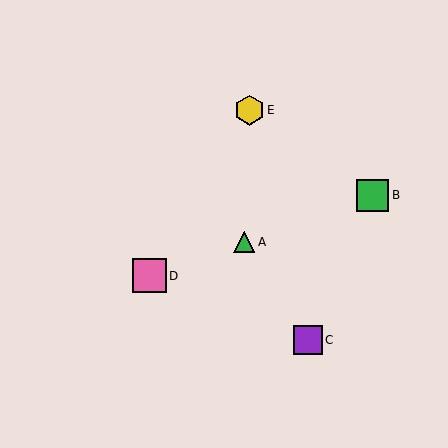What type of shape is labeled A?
Shape A is a green triangle.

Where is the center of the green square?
The center of the green square is at (373, 195).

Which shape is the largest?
The pink square (labeled D) is the largest.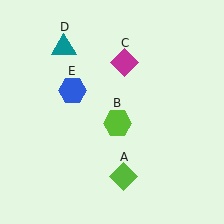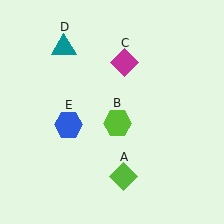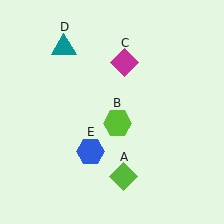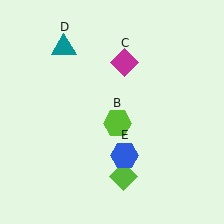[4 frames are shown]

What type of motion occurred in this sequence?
The blue hexagon (object E) rotated counterclockwise around the center of the scene.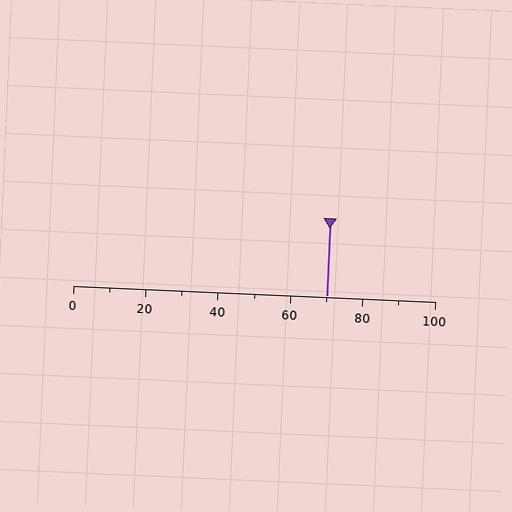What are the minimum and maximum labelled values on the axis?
The axis runs from 0 to 100.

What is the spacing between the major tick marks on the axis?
The major ticks are spaced 20 apart.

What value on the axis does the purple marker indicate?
The marker indicates approximately 70.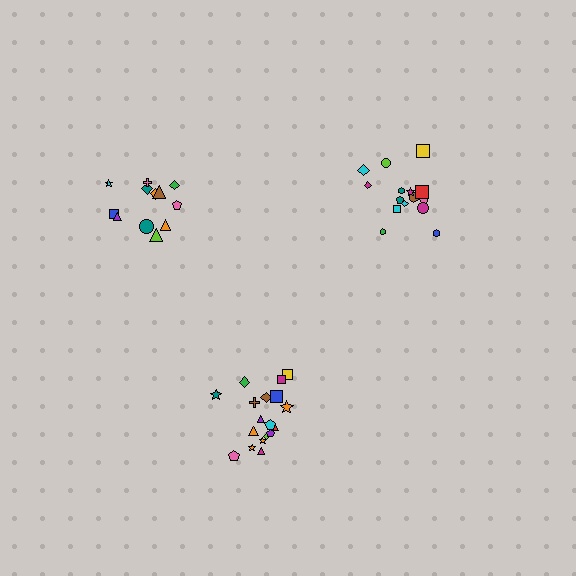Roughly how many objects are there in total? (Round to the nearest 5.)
Roughly 45 objects in total.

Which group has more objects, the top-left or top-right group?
The top-right group.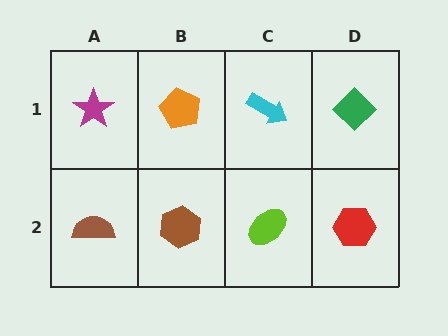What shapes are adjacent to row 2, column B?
An orange pentagon (row 1, column B), a brown semicircle (row 2, column A), a lime ellipse (row 2, column C).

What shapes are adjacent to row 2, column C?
A cyan arrow (row 1, column C), a brown hexagon (row 2, column B), a red hexagon (row 2, column D).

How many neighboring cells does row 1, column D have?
2.